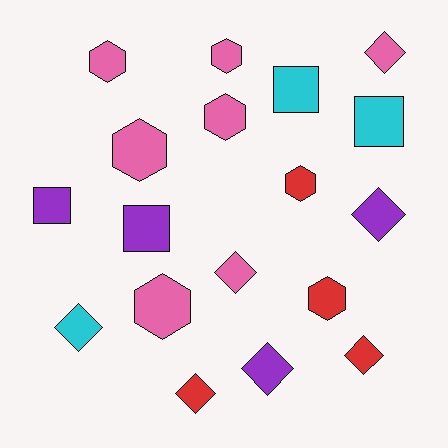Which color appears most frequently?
Pink, with 7 objects.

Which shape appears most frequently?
Diamond, with 7 objects.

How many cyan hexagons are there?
There are no cyan hexagons.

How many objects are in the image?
There are 18 objects.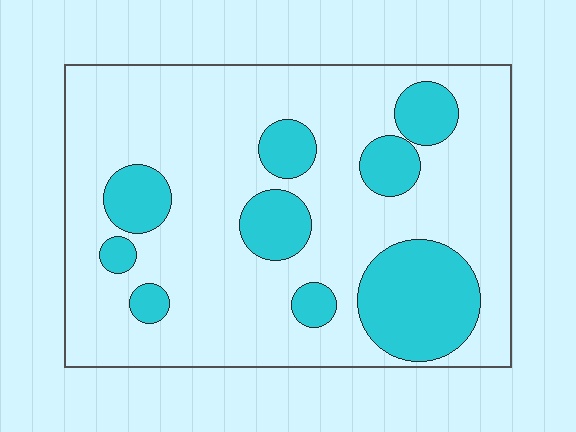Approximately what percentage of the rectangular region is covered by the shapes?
Approximately 25%.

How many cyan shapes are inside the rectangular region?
9.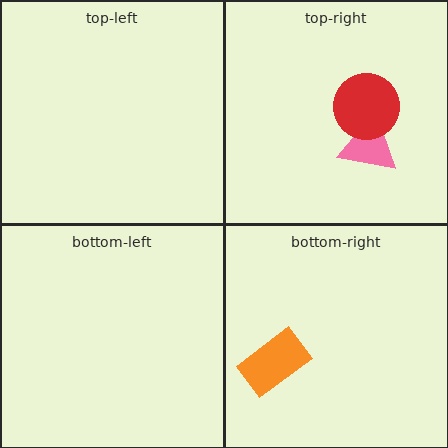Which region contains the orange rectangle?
The bottom-right region.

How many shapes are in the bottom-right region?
1.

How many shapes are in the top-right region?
2.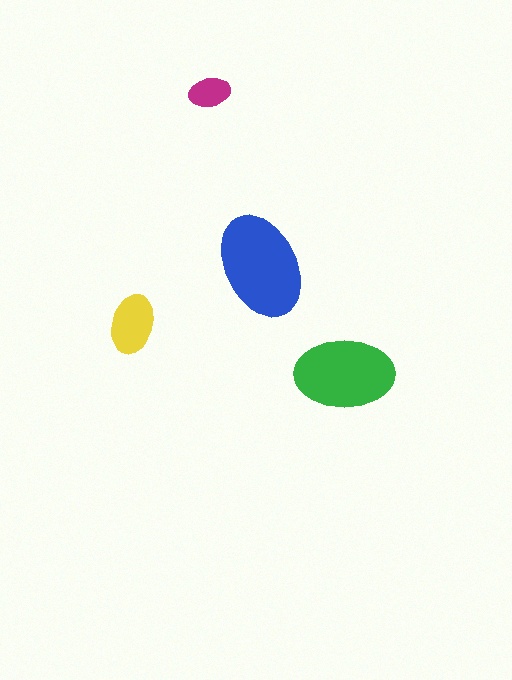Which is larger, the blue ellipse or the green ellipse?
The blue one.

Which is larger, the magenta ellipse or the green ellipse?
The green one.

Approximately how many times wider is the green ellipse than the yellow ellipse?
About 1.5 times wider.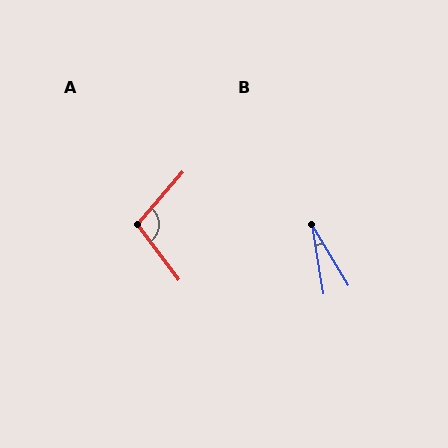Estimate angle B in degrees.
Approximately 22 degrees.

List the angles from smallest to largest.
B (22°), A (102°).